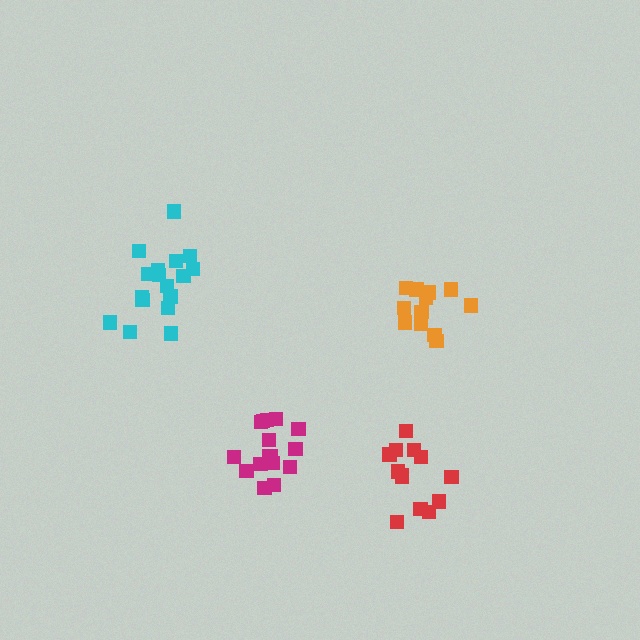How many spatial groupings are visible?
There are 4 spatial groupings.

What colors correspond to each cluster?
The clusters are colored: orange, magenta, cyan, red.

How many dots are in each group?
Group 1: 13 dots, Group 2: 16 dots, Group 3: 17 dots, Group 4: 13 dots (59 total).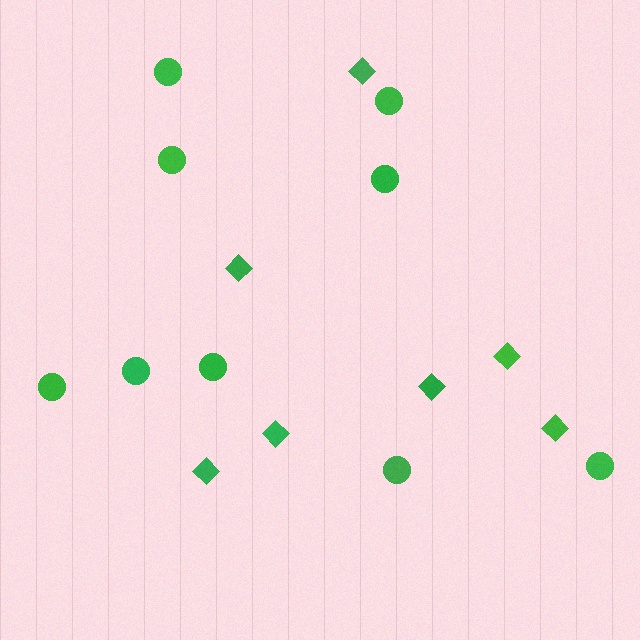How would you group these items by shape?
There are 2 groups: one group of diamonds (7) and one group of circles (9).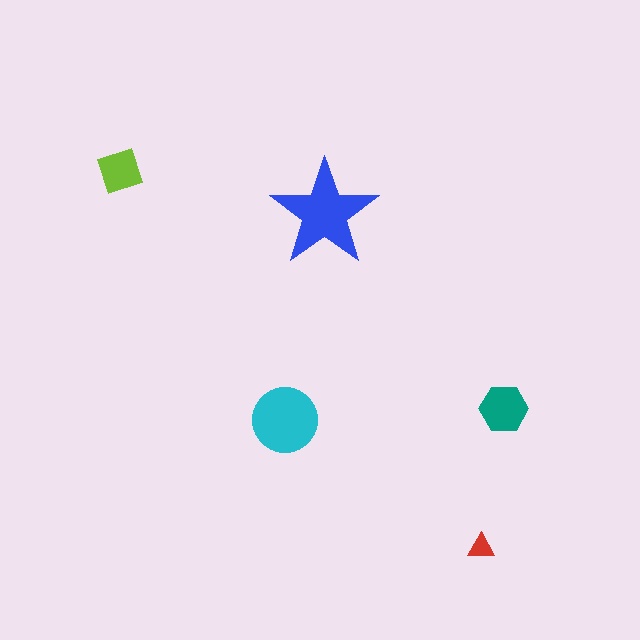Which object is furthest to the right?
The teal hexagon is rightmost.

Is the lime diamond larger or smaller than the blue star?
Smaller.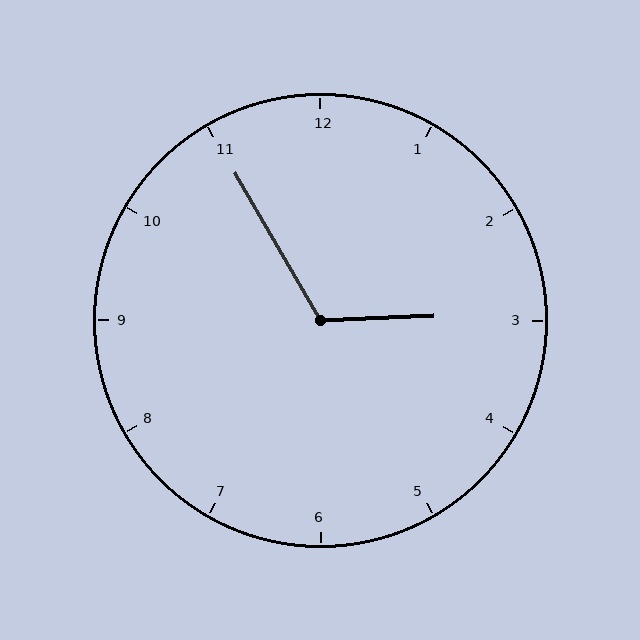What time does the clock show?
2:55.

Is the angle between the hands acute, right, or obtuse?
It is obtuse.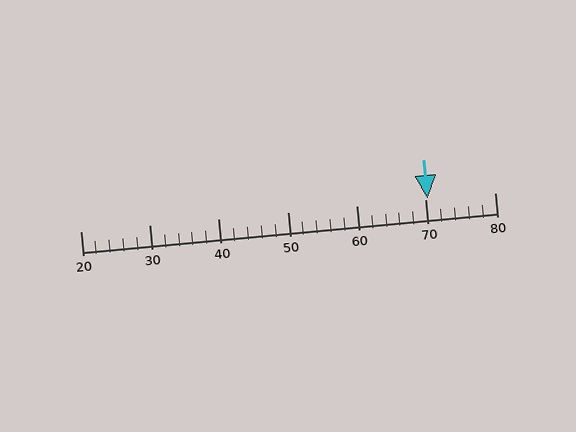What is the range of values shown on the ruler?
The ruler shows values from 20 to 80.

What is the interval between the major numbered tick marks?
The major tick marks are spaced 10 units apart.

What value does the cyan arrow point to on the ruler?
The cyan arrow points to approximately 70.